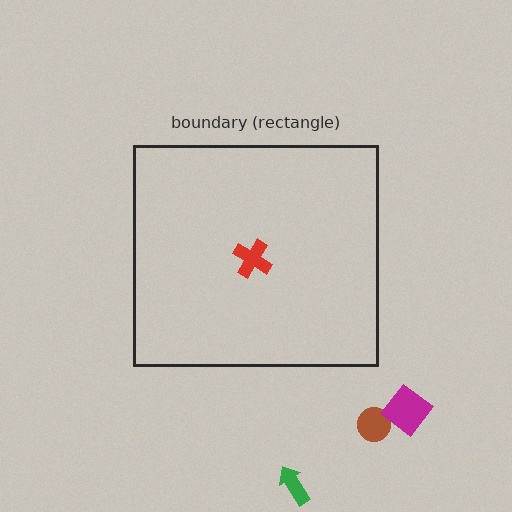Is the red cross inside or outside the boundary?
Inside.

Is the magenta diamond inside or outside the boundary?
Outside.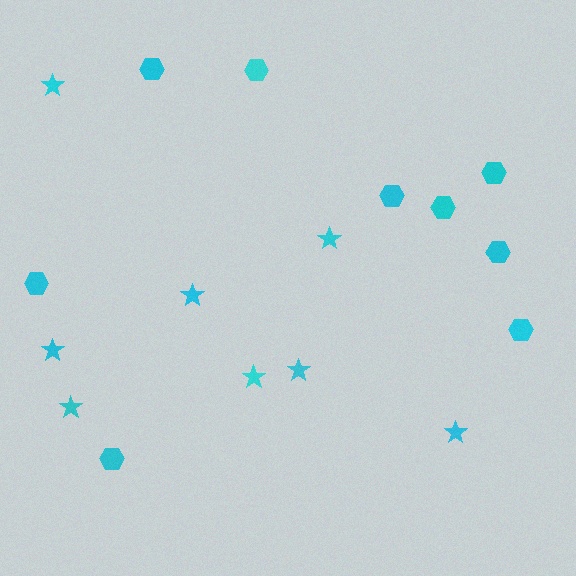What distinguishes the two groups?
There are 2 groups: one group of hexagons (9) and one group of stars (8).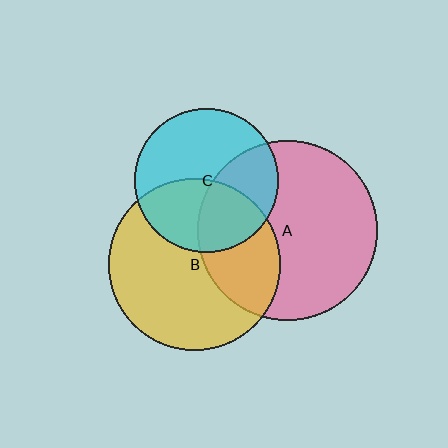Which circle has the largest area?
Circle A (pink).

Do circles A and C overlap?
Yes.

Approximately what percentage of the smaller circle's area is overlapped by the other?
Approximately 35%.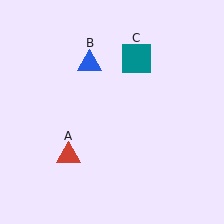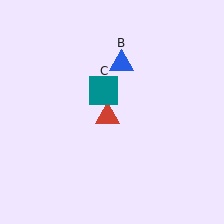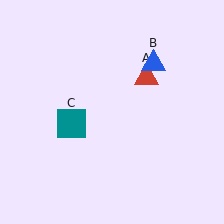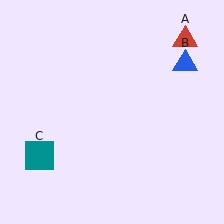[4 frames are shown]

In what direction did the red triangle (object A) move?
The red triangle (object A) moved up and to the right.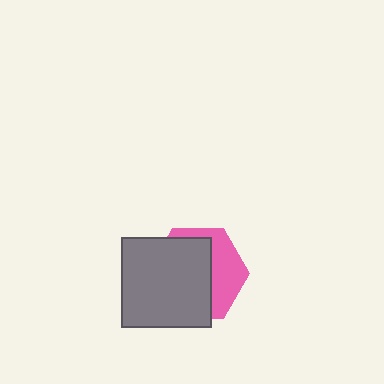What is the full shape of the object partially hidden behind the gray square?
The partially hidden object is a pink hexagon.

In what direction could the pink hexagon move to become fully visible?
The pink hexagon could move right. That would shift it out from behind the gray square entirely.